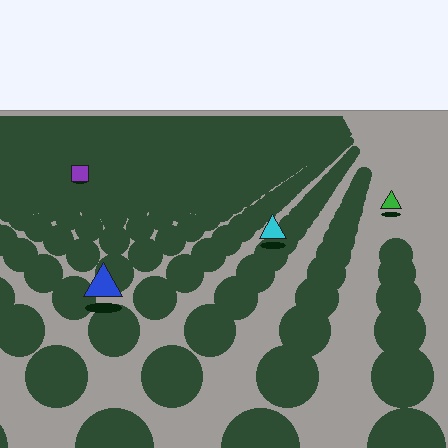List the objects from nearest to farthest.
From nearest to farthest: the blue triangle, the cyan triangle, the green triangle, the purple square.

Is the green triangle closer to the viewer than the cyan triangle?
No. The cyan triangle is closer — you can tell from the texture gradient: the ground texture is coarser near it.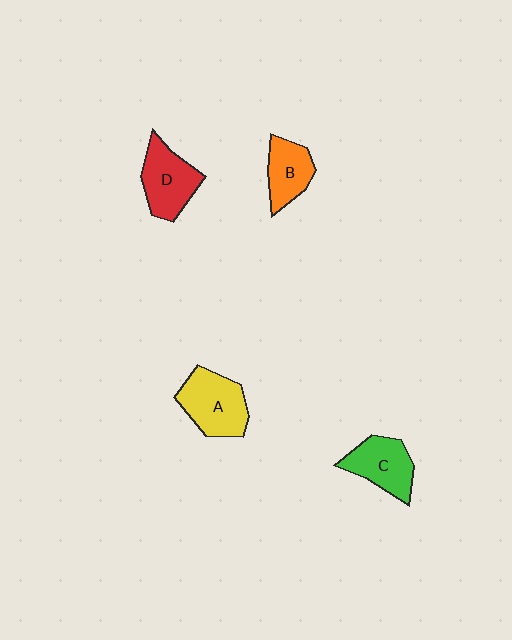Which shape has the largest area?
Shape A (yellow).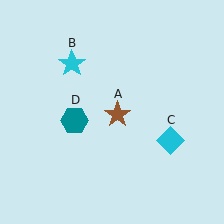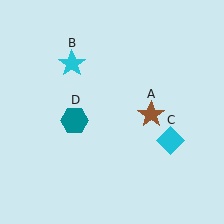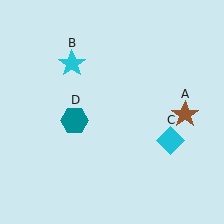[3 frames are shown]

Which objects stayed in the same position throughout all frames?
Cyan star (object B) and cyan diamond (object C) and teal hexagon (object D) remained stationary.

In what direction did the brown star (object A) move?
The brown star (object A) moved right.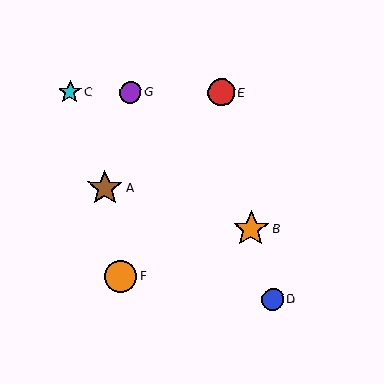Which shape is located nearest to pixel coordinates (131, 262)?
The orange circle (labeled F) at (120, 276) is nearest to that location.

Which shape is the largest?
The orange star (labeled B) is the largest.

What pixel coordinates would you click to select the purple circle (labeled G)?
Click at (131, 92) to select the purple circle G.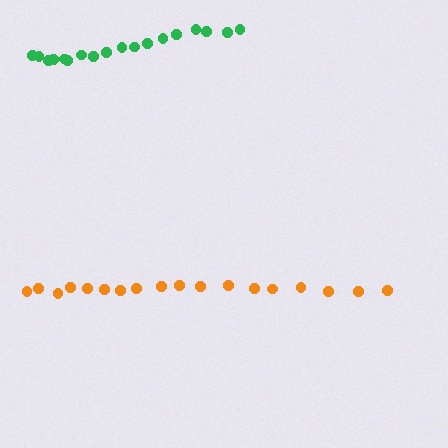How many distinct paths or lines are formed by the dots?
There are 2 distinct paths.